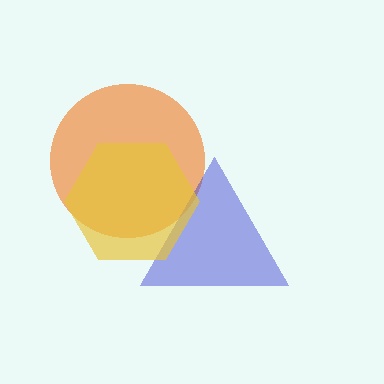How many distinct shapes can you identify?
There are 3 distinct shapes: an orange circle, a blue triangle, a yellow hexagon.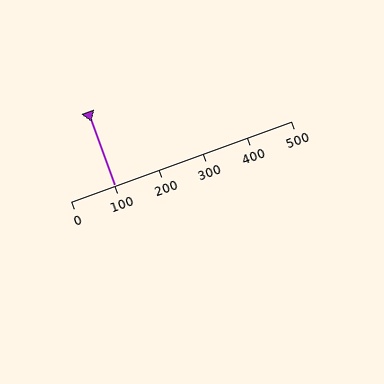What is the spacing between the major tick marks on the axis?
The major ticks are spaced 100 apart.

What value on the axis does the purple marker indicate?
The marker indicates approximately 100.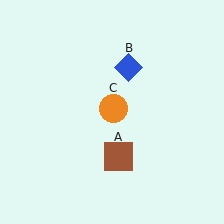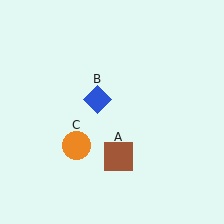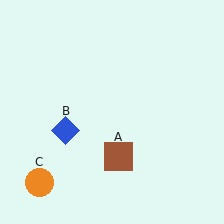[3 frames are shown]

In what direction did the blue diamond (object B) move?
The blue diamond (object B) moved down and to the left.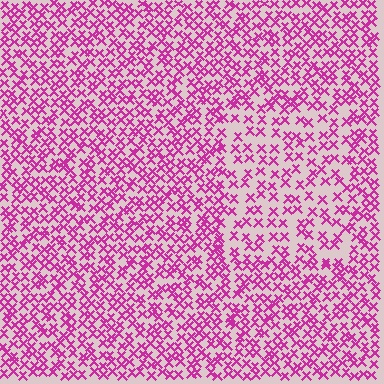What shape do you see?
I see a rectangle.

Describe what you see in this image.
The image contains small magenta elements arranged at two different densities. A rectangle-shaped region is visible where the elements are less densely packed than the surrounding area.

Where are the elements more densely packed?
The elements are more densely packed outside the rectangle boundary.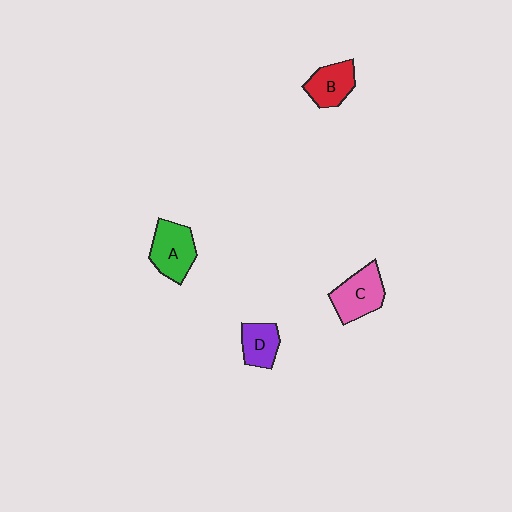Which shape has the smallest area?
Shape D (purple).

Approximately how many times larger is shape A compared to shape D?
Approximately 1.4 times.